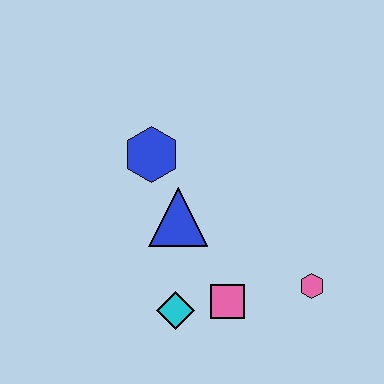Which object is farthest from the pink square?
The blue hexagon is farthest from the pink square.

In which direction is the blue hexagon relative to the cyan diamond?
The blue hexagon is above the cyan diamond.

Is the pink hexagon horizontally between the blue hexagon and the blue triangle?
No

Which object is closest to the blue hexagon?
The blue triangle is closest to the blue hexagon.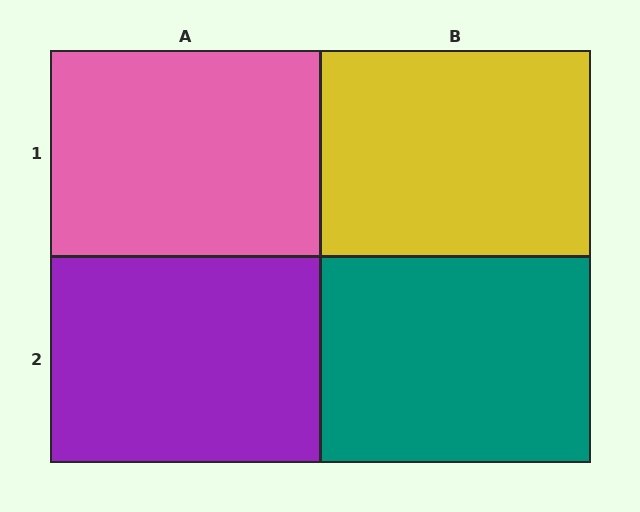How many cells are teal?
1 cell is teal.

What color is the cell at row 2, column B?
Teal.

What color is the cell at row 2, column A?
Purple.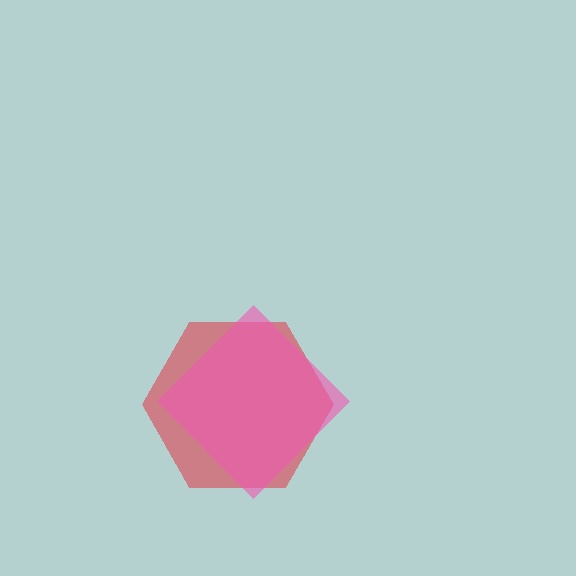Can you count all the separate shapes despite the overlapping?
Yes, there are 2 separate shapes.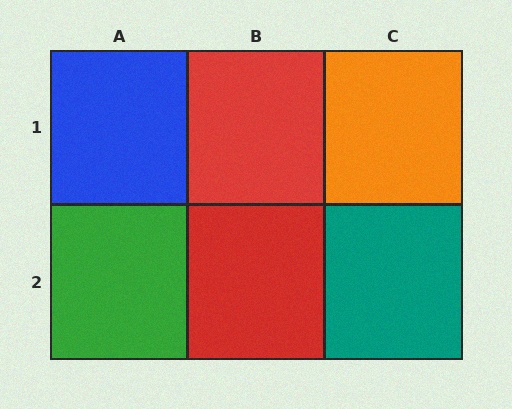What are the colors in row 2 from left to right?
Green, red, teal.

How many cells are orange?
1 cell is orange.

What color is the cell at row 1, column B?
Red.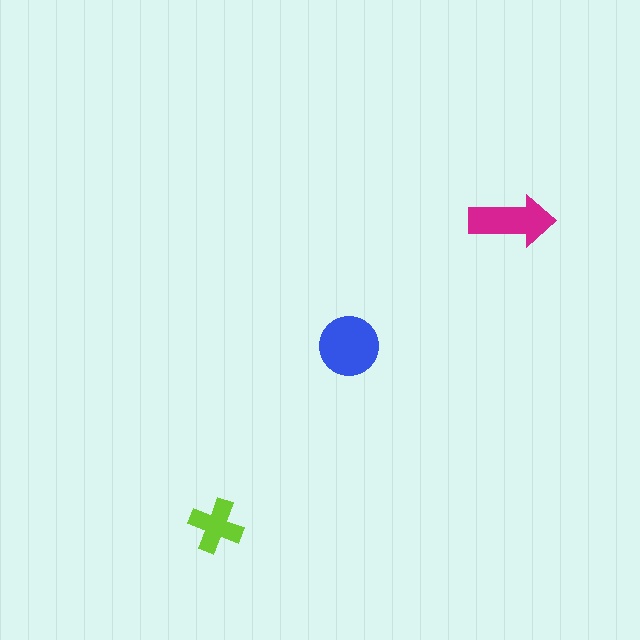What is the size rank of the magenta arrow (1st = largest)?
2nd.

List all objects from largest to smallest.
The blue circle, the magenta arrow, the lime cross.